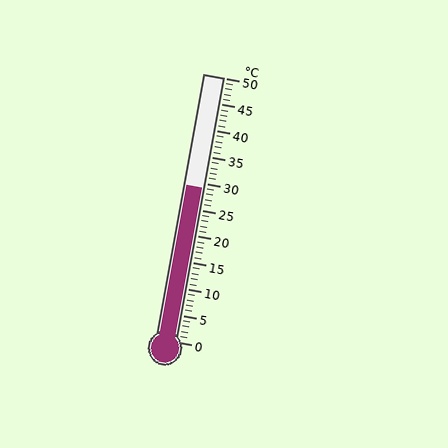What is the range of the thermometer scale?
The thermometer scale ranges from 0°C to 50°C.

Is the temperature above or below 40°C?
The temperature is below 40°C.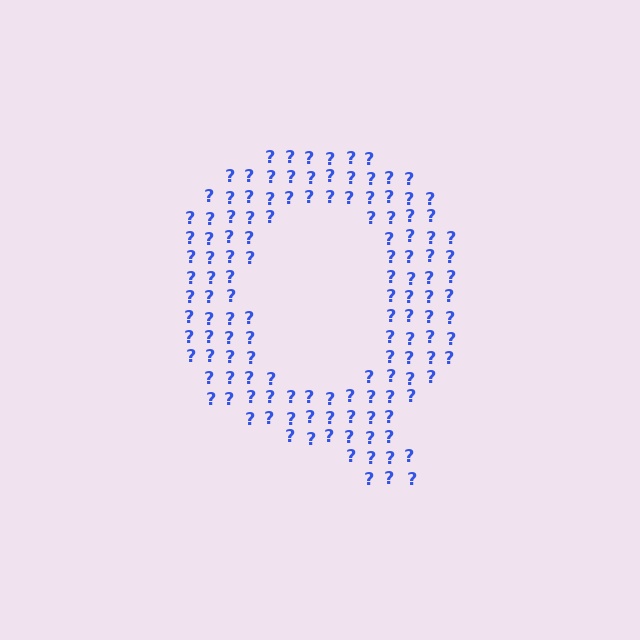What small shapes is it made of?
It is made of small question marks.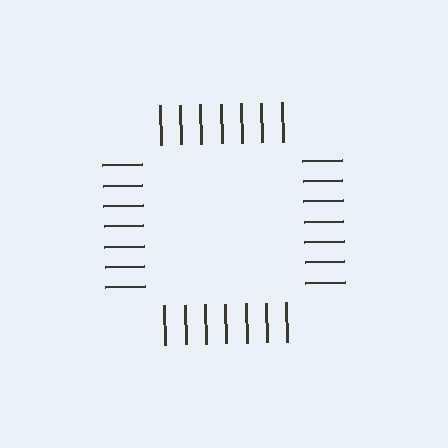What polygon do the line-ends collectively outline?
An illusory square — the line segments terminate on its edges but no continuous stroke is drawn.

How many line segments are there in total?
28 — 7 along each of the 4 edges.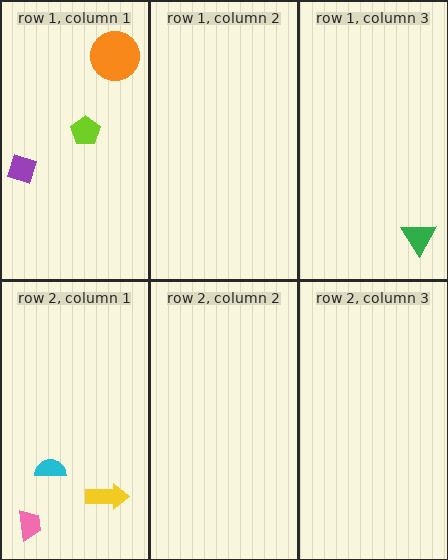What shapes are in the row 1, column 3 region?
The green triangle.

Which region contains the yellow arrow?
The row 2, column 1 region.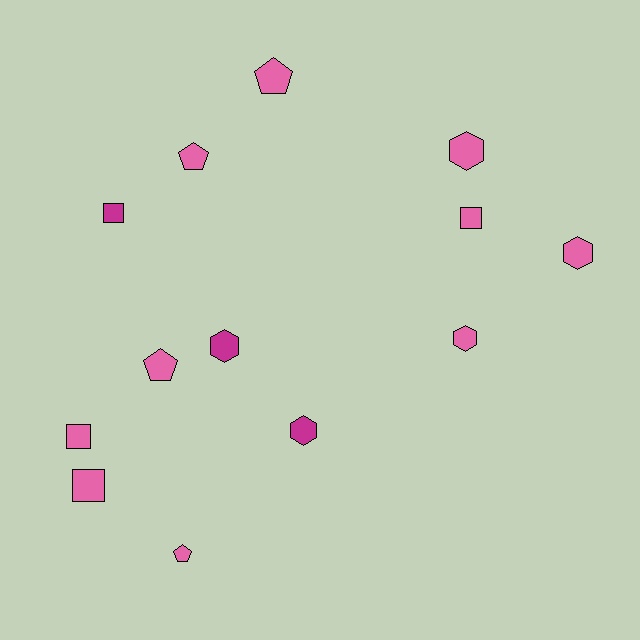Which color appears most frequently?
Pink, with 10 objects.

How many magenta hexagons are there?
There are 2 magenta hexagons.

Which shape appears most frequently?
Hexagon, with 5 objects.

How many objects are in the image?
There are 13 objects.